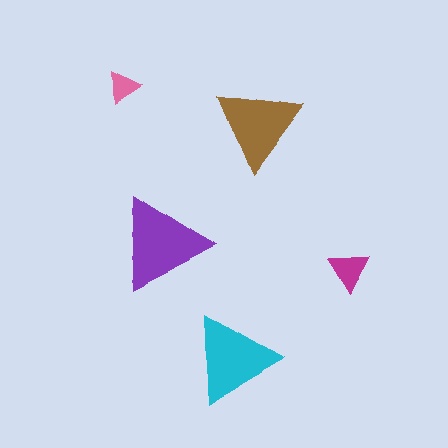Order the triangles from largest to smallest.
the purple one, the cyan one, the brown one, the magenta one, the pink one.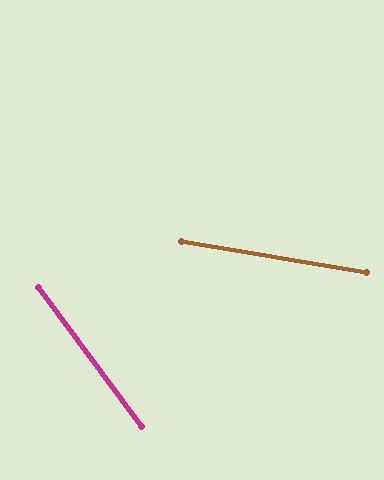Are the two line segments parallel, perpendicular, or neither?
Neither parallel nor perpendicular — they differ by about 44°.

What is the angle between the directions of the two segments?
Approximately 44 degrees.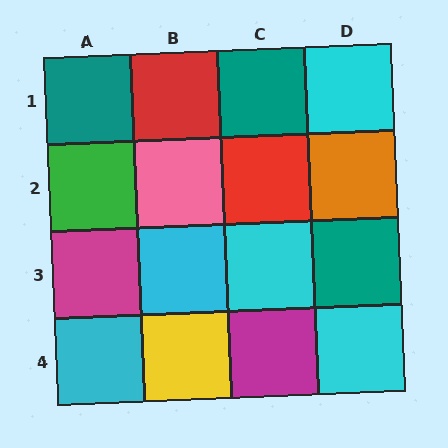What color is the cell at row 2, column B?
Pink.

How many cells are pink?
1 cell is pink.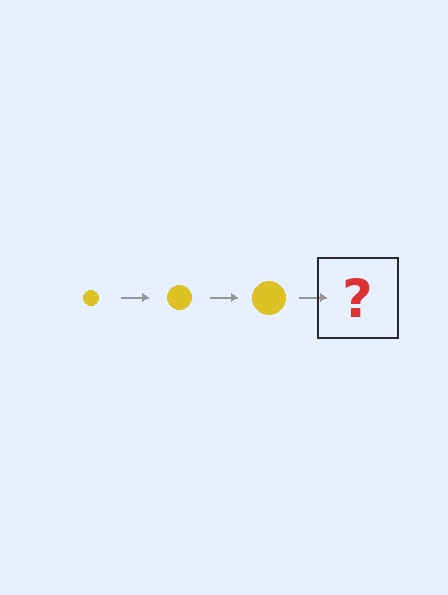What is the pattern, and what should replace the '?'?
The pattern is that the circle gets progressively larger each step. The '?' should be a yellow circle, larger than the previous one.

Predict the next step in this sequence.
The next step is a yellow circle, larger than the previous one.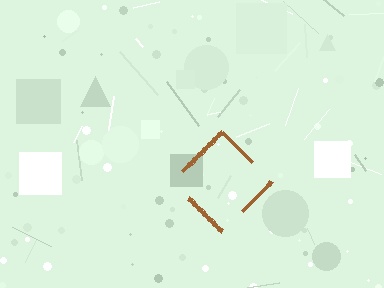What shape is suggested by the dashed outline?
The dashed outline suggests a diamond.